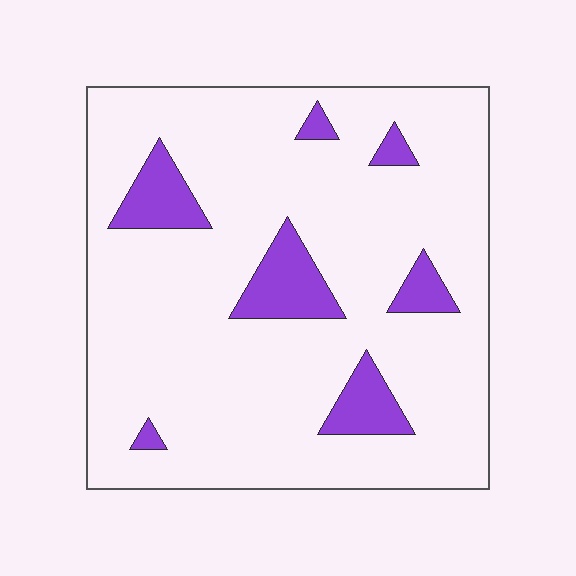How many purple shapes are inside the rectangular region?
7.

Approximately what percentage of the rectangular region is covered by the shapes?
Approximately 15%.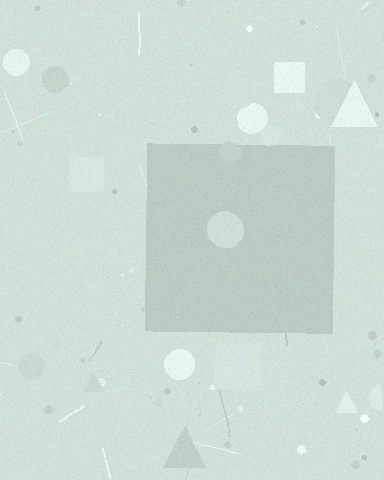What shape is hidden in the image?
A square is hidden in the image.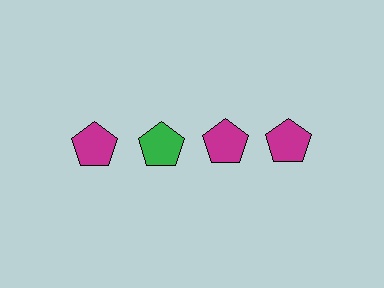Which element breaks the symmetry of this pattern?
The green pentagon in the top row, second from left column breaks the symmetry. All other shapes are magenta pentagons.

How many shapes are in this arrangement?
There are 4 shapes arranged in a grid pattern.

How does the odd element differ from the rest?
It has a different color: green instead of magenta.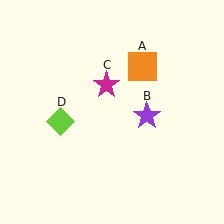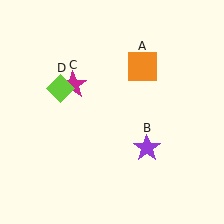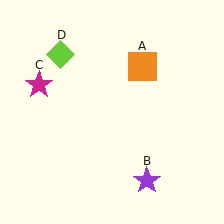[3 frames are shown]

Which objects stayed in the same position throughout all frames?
Orange square (object A) remained stationary.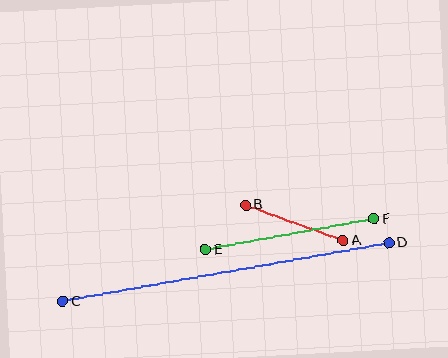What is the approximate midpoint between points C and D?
The midpoint is at approximately (226, 272) pixels.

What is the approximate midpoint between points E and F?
The midpoint is at approximately (290, 234) pixels.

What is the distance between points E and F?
The distance is approximately 171 pixels.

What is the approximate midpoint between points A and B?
The midpoint is at approximately (294, 223) pixels.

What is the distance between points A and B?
The distance is approximately 104 pixels.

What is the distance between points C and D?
The distance is approximately 331 pixels.